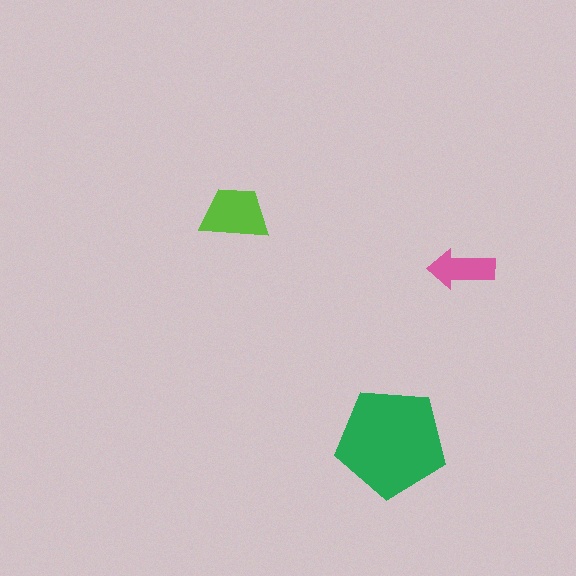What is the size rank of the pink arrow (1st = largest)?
3rd.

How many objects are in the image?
There are 3 objects in the image.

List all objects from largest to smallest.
The green pentagon, the lime trapezoid, the pink arrow.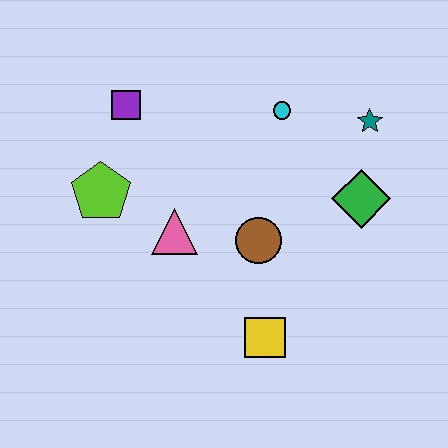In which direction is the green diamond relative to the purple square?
The green diamond is to the right of the purple square.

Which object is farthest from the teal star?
The lime pentagon is farthest from the teal star.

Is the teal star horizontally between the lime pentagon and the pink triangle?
No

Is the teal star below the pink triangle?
No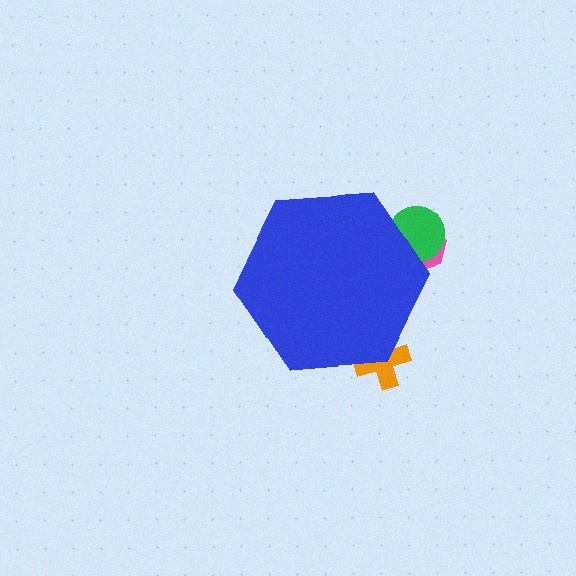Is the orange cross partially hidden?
Yes, the orange cross is partially hidden behind the blue hexagon.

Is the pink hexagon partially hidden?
Yes, the pink hexagon is partially hidden behind the blue hexagon.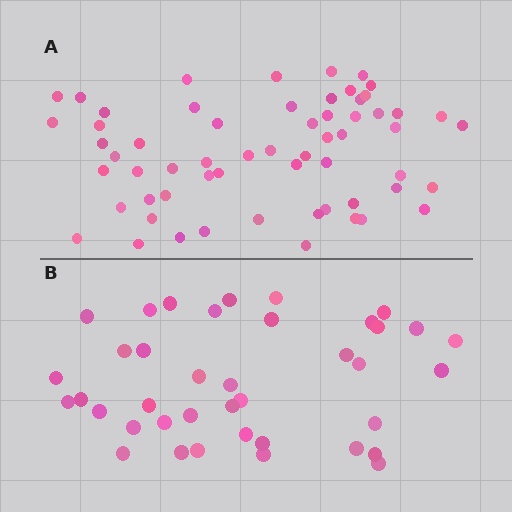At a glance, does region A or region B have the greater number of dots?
Region A (the top region) has more dots.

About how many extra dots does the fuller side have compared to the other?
Region A has approximately 20 more dots than region B.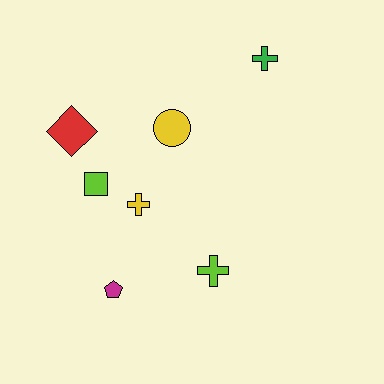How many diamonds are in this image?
There is 1 diamond.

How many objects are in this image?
There are 7 objects.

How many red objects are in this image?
There is 1 red object.